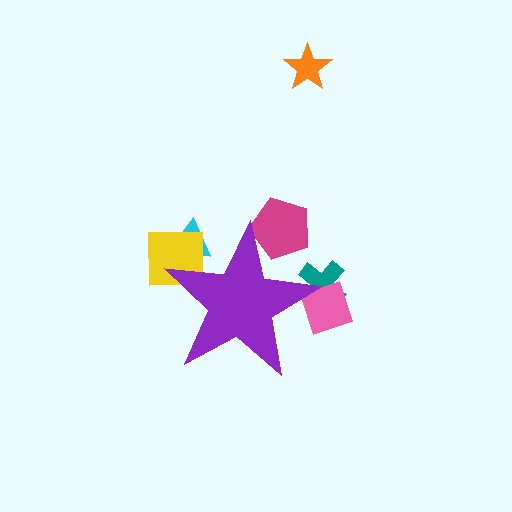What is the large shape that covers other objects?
A purple star.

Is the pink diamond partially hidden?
Yes, the pink diamond is partially hidden behind the purple star.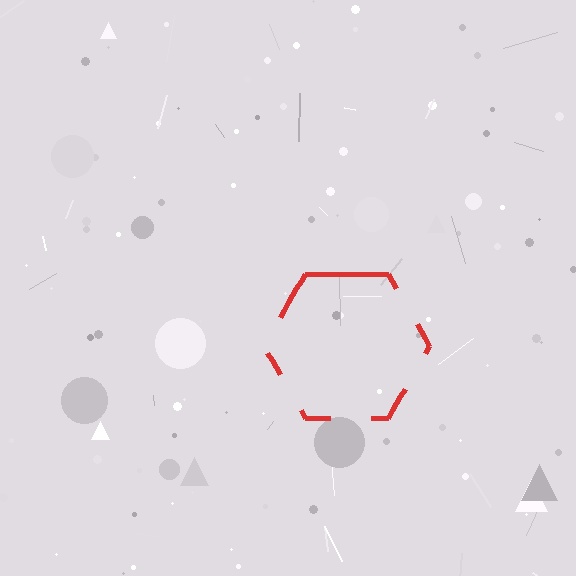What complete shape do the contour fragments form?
The contour fragments form a hexagon.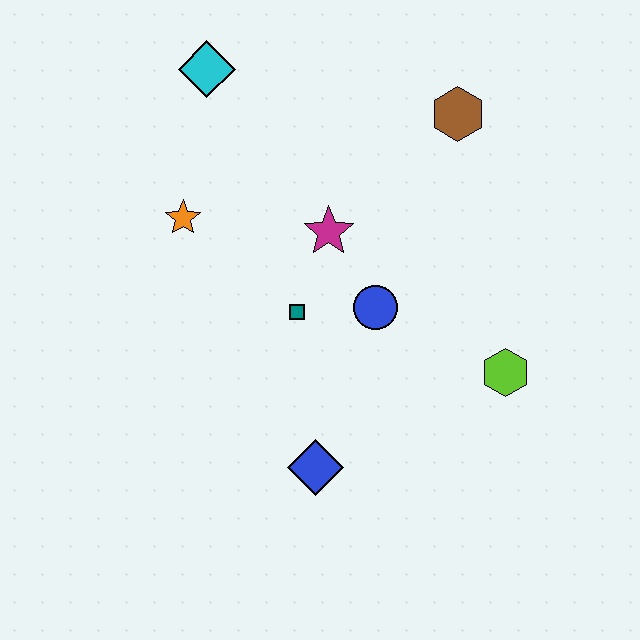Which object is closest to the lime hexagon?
The blue circle is closest to the lime hexagon.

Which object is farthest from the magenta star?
The blue diamond is farthest from the magenta star.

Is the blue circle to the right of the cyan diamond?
Yes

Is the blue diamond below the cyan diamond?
Yes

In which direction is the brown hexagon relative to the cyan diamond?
The brown hexagon is to the right of the cyan diamond.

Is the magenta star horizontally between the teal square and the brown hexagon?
Yes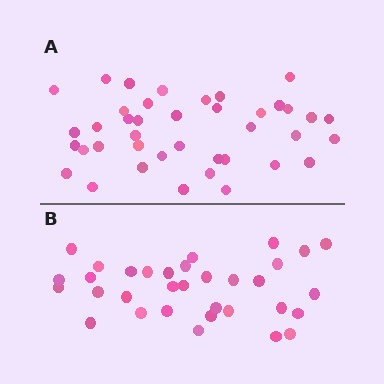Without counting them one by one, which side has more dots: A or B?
Region A (the top region) has more dots.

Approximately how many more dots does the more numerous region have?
Region A has roughly 8 or so more dots than region B.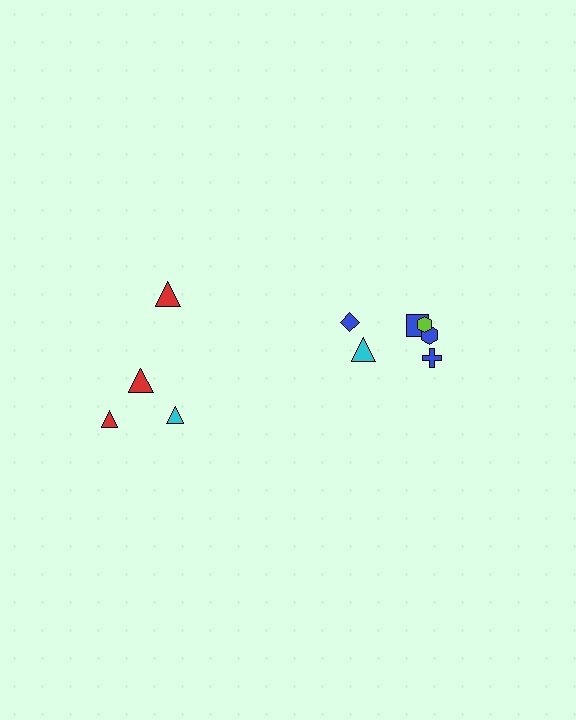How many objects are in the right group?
There are 6 objects.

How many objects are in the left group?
There are 4 objects.